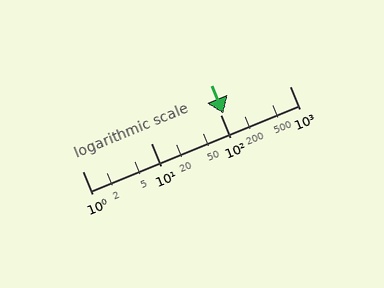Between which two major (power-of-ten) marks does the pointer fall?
The pointer is between 100 and 1000.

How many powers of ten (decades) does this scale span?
The scale spans 3 decades, from 1 to 1000.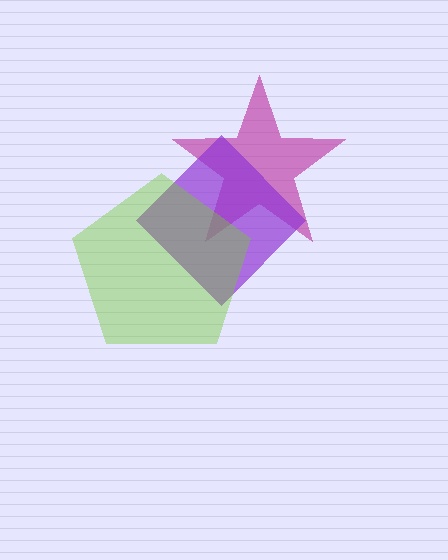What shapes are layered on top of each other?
The layered shapes are: a magenta star, a purple diamond, a lime pentagon.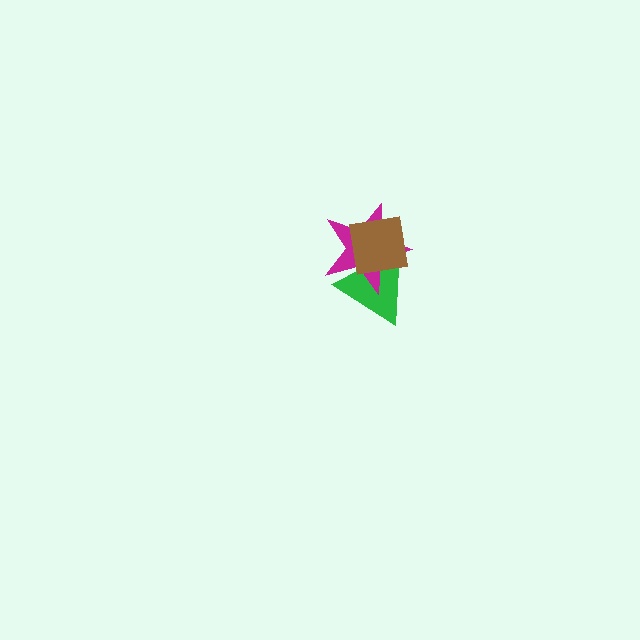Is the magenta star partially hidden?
Yes, it is partially covered by another shape.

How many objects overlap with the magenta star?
2 objects overlap with the magenta star.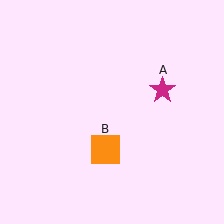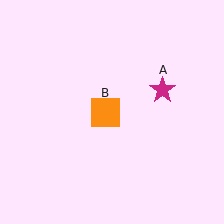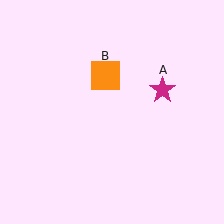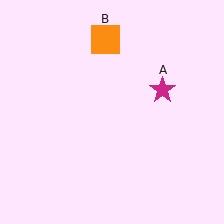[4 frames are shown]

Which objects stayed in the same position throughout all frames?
Magenta star (object A) remained stationary.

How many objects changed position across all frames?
1 object changed position: orange square (object B).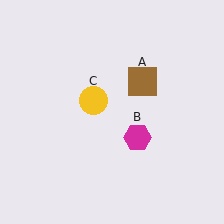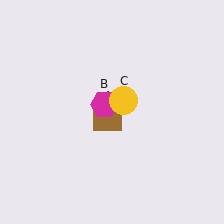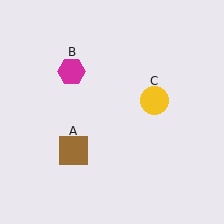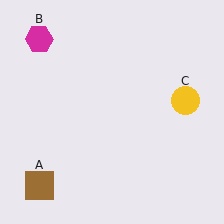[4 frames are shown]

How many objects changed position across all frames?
3 objects changed position: brown square (object A), magenta hexagon (object B), yellow circle (object C).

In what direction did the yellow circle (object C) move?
The yellow circle (object C) moved right.